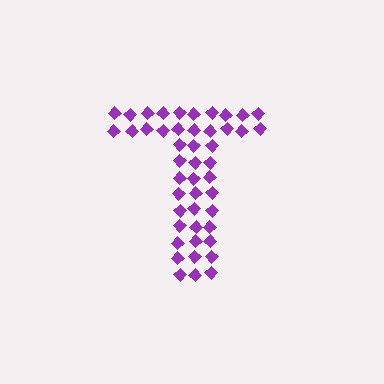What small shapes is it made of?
It is made of small diamonds.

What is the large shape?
The large shape is the letter T.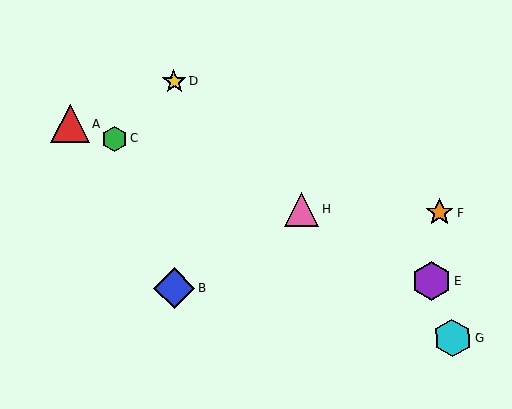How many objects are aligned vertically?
2 objects (B, D) are aligned vertically.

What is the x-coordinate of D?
Object D is at x≈174.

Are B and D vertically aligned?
Yes, both are at x≈175.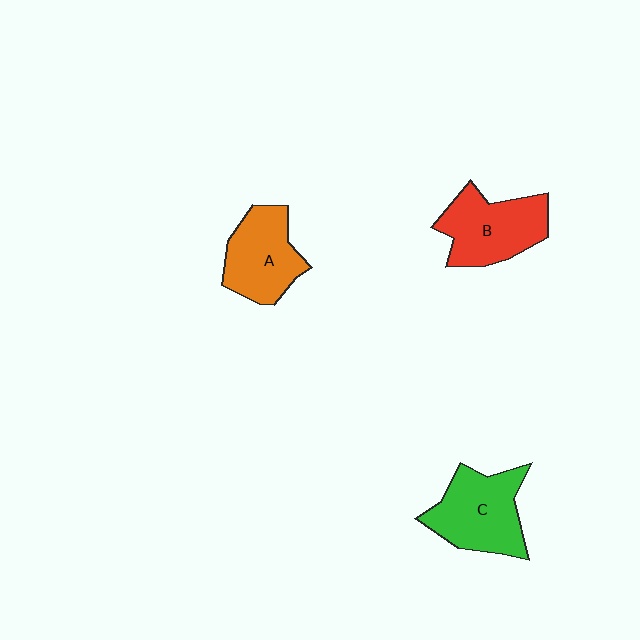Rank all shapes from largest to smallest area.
From largest to smallest: C (green), B (red), A (orange).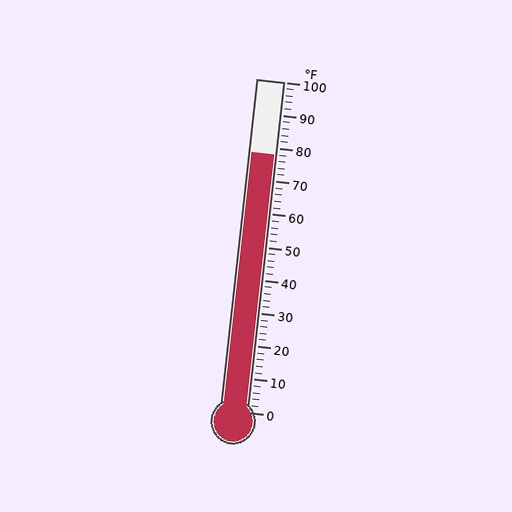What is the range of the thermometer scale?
The thermometer scale ranges from 0°F to 100°F.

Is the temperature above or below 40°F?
The temperature is above 40°F.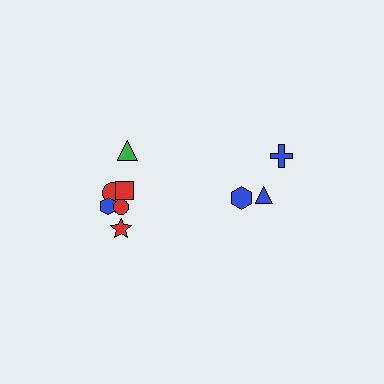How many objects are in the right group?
There are 3 objects.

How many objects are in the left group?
There are 6 objects.